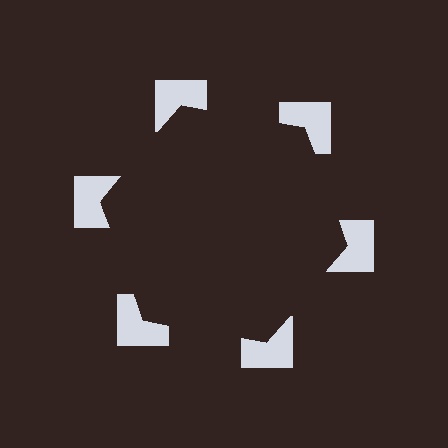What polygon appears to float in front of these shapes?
An illusory hexagon — its edges are inferred from the aligned wedge cuts in the notched squares, not physically drawn.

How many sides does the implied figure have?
6 sides.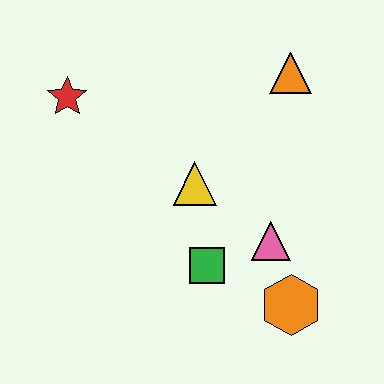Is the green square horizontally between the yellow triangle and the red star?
No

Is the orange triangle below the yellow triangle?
No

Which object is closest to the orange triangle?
The yellow triangle is closest to the orange triangle.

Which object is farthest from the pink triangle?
The red star is farthest from the pink triangle.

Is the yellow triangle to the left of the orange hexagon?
Yes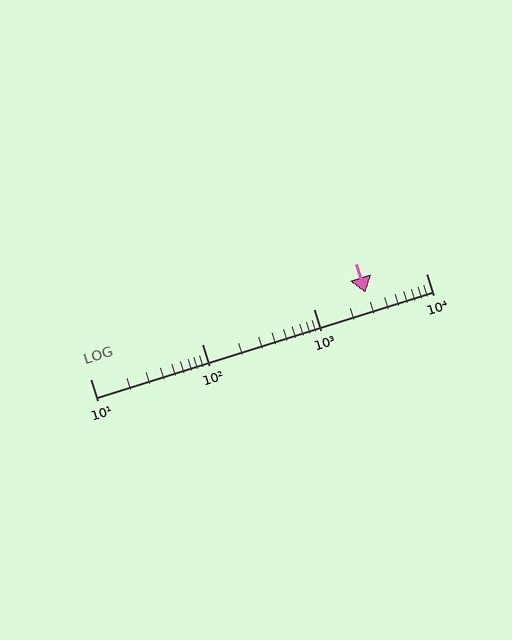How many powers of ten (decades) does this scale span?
The scale spans 3 decades, from 10 to 10000.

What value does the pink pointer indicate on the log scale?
The pointer indicates approximately 2900.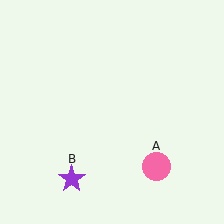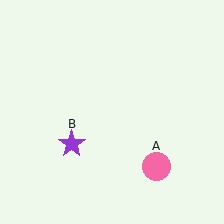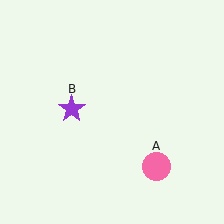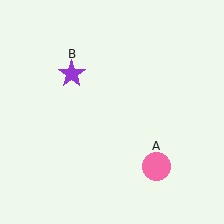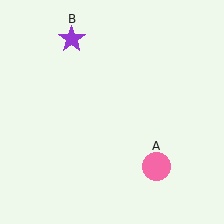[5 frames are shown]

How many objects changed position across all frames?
1 object changed position: purple star (object B).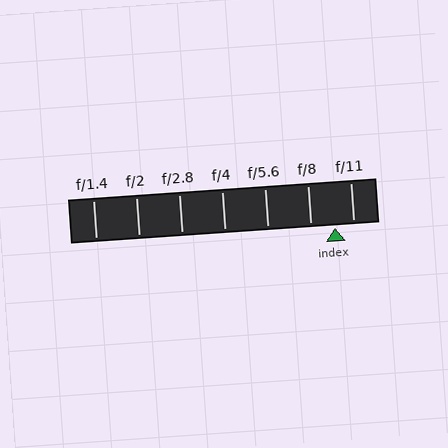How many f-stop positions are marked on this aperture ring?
There are 7 f-stop positions marked.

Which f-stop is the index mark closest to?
The index mark is closest to f/11.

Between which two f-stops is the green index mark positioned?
The index mark is between f/8 and f/11.